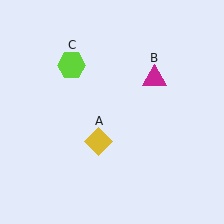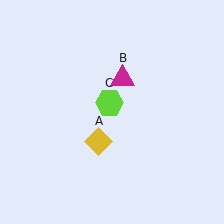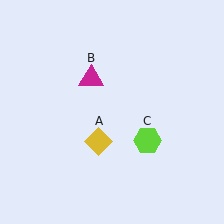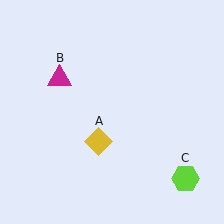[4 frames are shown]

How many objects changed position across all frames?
2 objects changed position: magenta triangle (object B), lime hexagon (object C).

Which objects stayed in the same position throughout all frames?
Yellow diamond (object A) remained stationary.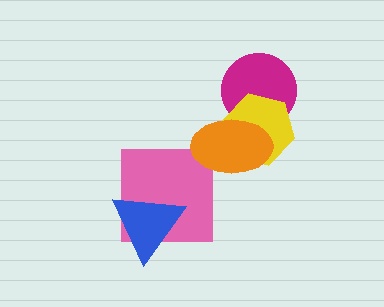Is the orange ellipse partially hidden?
No, no other shape covers it.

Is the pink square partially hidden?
Yes, it is partially covered by another shape.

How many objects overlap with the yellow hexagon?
2 objects overlap with the yellow hexagon.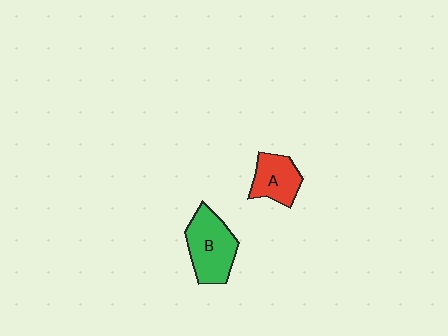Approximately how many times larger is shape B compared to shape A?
Approximately 1.4 times.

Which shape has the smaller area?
Shape A (red).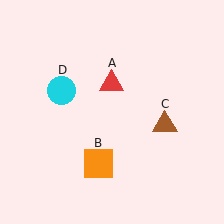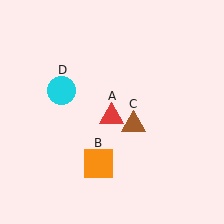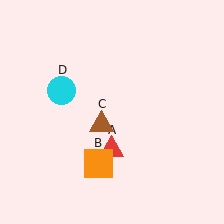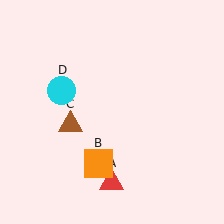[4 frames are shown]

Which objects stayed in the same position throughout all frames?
Orange square (object B) and cyan circle (object D) remained stationary.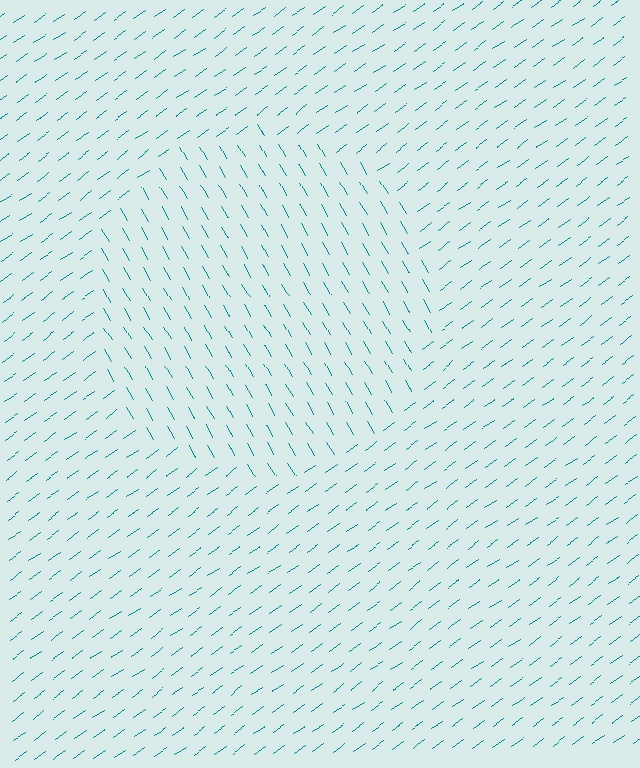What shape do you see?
I see a circle.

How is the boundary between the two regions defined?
The boundary is defined purely by a change in line orientation (approximately 85 degrees difference). All lines are the same color and thickness.